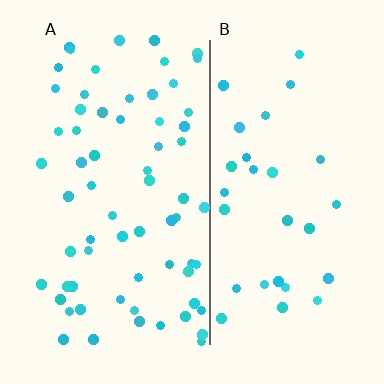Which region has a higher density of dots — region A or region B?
A (the left).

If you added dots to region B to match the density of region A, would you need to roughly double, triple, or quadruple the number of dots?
Approximately double.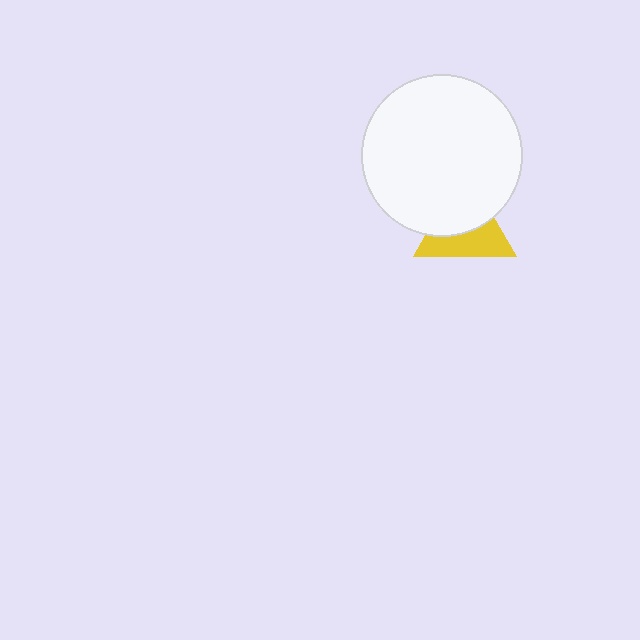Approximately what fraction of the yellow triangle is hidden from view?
Roughly 51% of the yellow triangle is hidden behind the white circle.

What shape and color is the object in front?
The object in front is a white circle.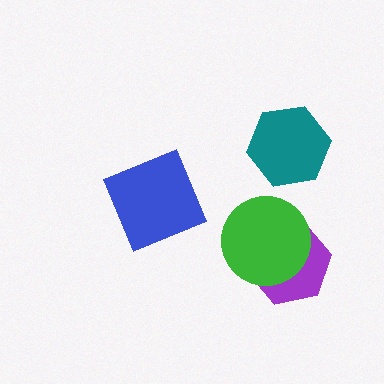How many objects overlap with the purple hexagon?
1 object overlaps with the purple hexagon.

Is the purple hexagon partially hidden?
Yes, it is partially covered by another shape.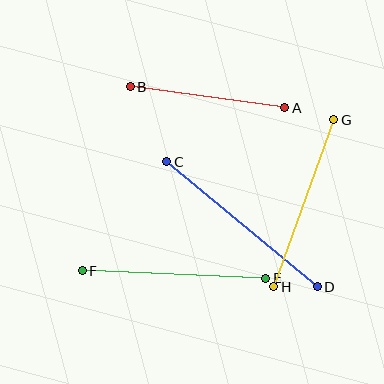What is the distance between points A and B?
The distance is approximately 156 pixels.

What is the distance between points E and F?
The distance is approximately 183 pixels.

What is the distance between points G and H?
The distance is approximately 178 pixels.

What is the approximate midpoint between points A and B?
The midpoint is at approximately (208, 97) pixels.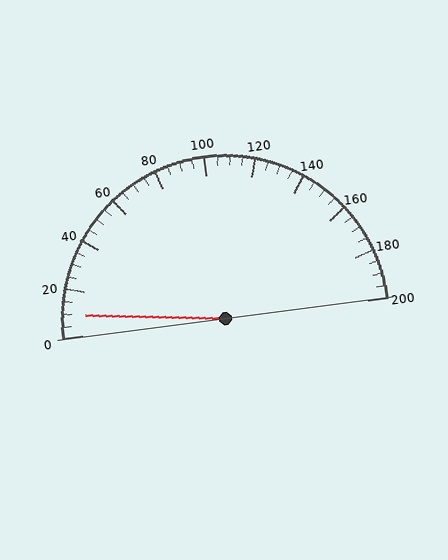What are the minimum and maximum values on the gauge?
The gauge ranges from 0 to 200.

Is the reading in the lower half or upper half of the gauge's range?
The reading is in the lower half of the range (0 to 200).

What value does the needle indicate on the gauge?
The needle indicates approximately 10.